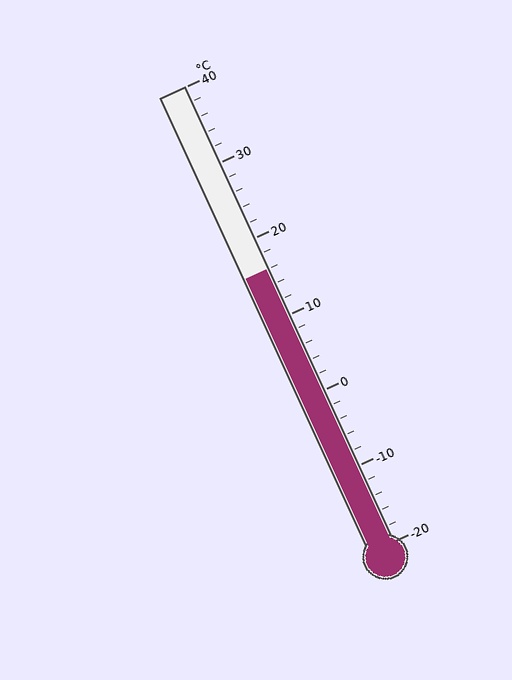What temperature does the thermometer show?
The thermometer shows approximately 16°C.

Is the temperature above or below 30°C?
The temperature is below 30°C.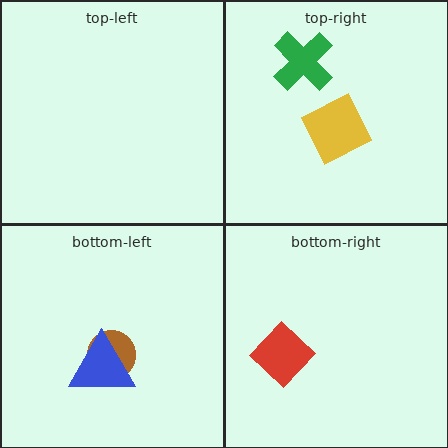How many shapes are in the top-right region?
2.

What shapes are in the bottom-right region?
The red diamond.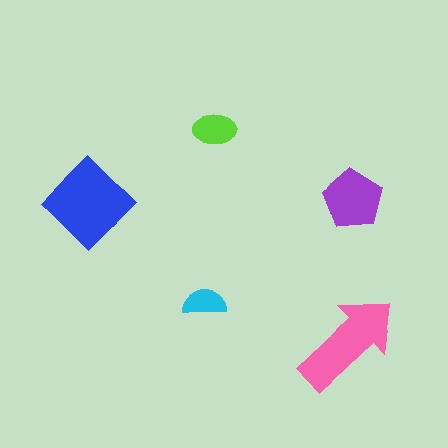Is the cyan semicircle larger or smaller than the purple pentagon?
Smaller.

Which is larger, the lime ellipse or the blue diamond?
The blue diamond.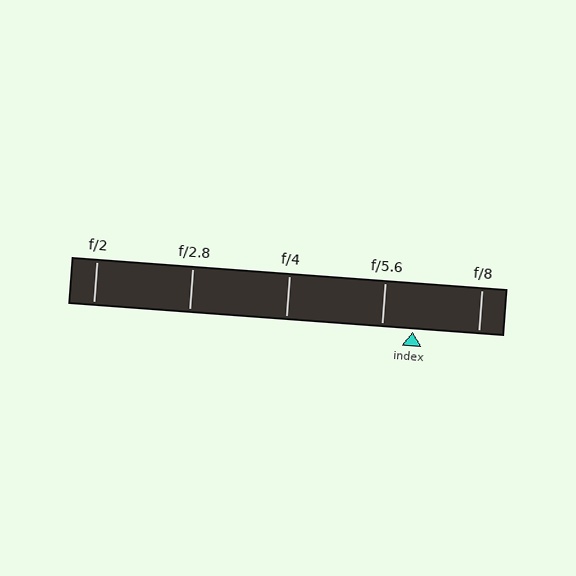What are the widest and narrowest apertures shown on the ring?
The widest aperture shown is f/2 and the narrowest is f/8.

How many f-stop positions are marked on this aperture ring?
There are 5 f-stop positions marked.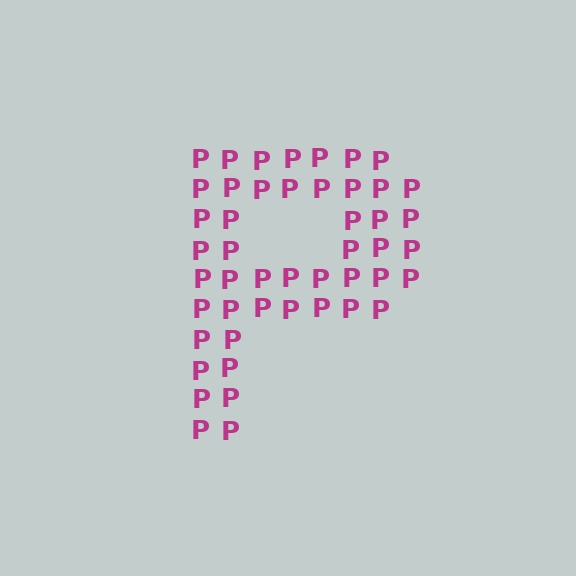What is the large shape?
The large shape is the letter P.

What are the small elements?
The small elements are letter P's.